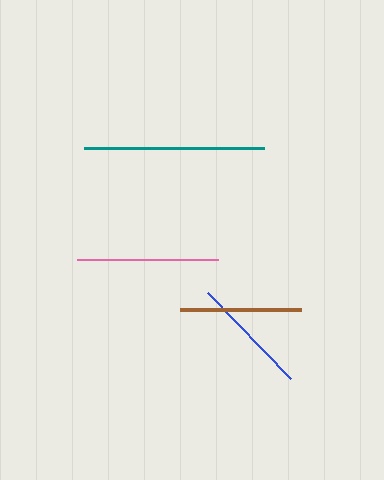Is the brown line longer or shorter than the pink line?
The pink line is longer than the brown line.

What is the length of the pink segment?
The pink segment is approximately 142 pixels long.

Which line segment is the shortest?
The blue line is the shortest at approximately 120 pixels.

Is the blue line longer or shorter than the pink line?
The pink line is longer than the blue line.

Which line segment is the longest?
The teal line is the longest at approximately 181 pixels.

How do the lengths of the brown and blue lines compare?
The brown and blue lines are approximately the same length.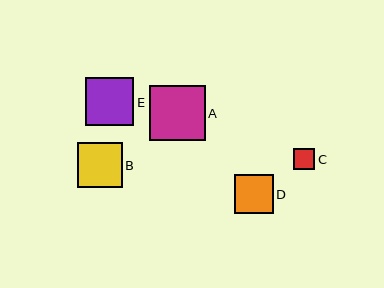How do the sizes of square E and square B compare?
Square E and square B are approximately the same size.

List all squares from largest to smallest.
From largest to smallest: A, E, B, D, C.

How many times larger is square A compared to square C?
Square A is approximately 2.6 times the size of square C.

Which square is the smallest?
Square C is the smallest with a size of approximately 22 pixels.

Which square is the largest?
Square A is the largest with a size of approximately 56 pixels.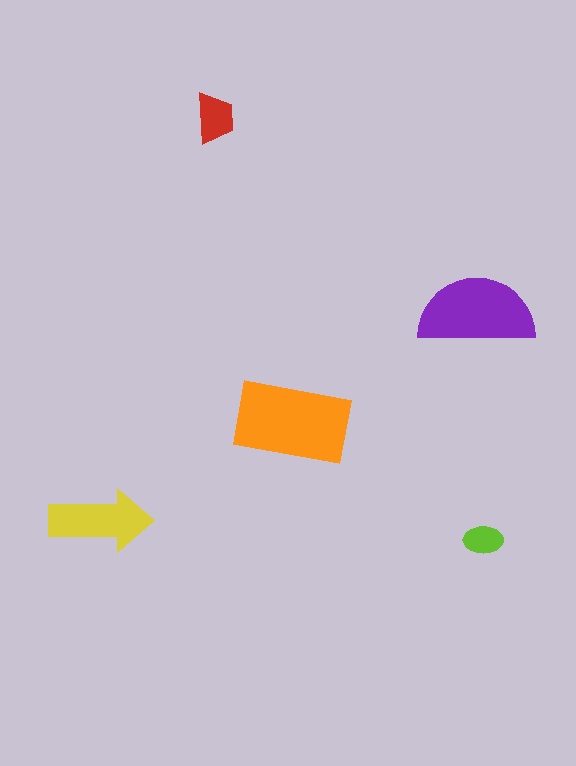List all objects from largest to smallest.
The orange rectangle, the purple semicircle, the yellow arrow, the red trapezoid, the lime ellipse.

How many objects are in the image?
There are 5 objects in the image.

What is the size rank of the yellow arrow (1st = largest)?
3rd.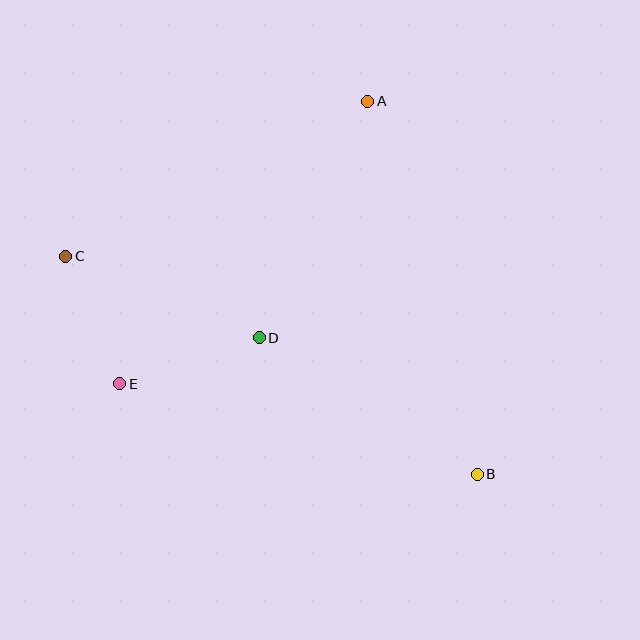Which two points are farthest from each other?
Points B and C are farthest from each other.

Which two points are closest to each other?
Points C and E are closest to each other.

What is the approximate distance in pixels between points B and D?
The distance between B and D is approximately 257 pixels.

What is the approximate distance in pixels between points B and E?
The distance between B and E is approximately 369 pixels.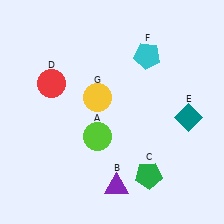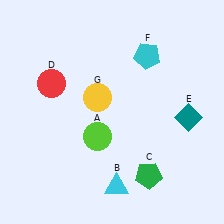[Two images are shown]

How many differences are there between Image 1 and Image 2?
There is 1 difference between the two images.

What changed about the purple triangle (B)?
In Image 1, B is purple. In Image 2, it changed to cyan.